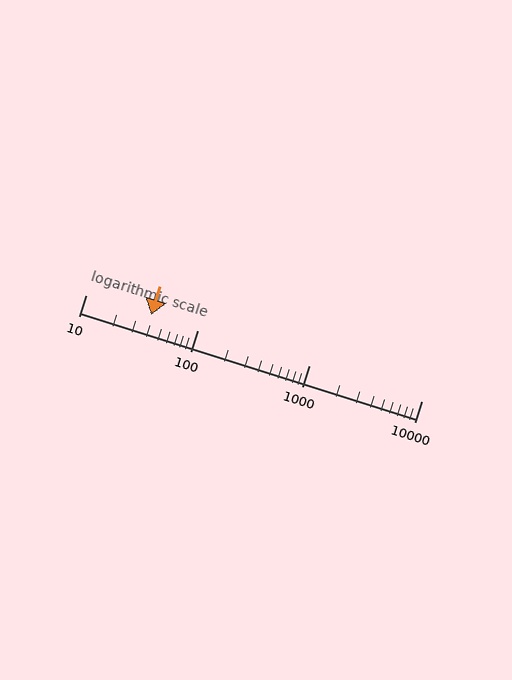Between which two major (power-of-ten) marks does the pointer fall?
The pointer is between 10 and 100.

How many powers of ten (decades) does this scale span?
The scale spans 3 decades, from 10 to 10000.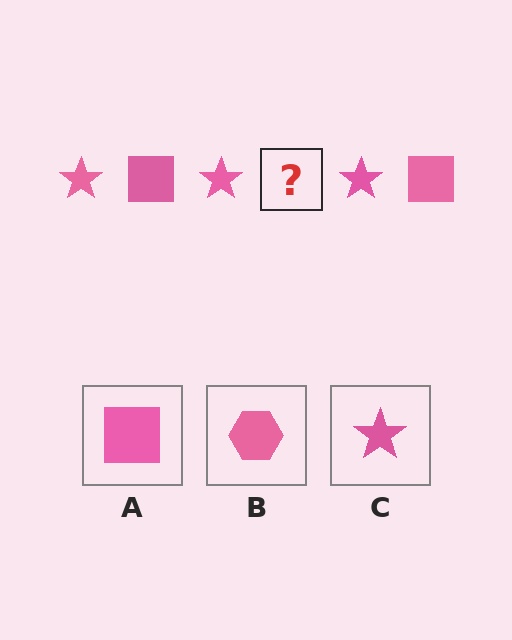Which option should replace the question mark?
Option A.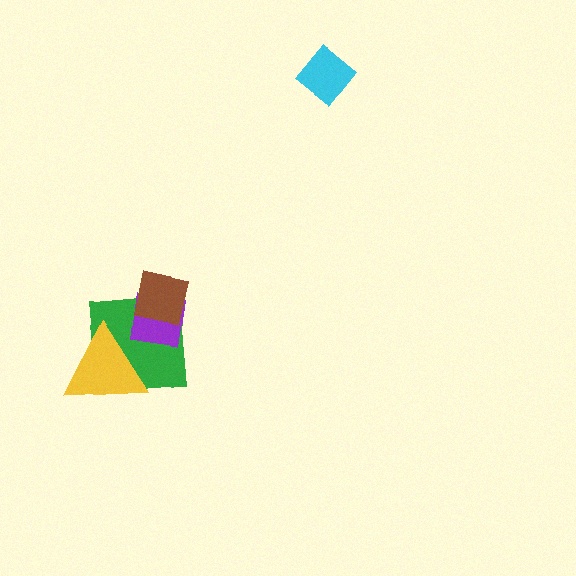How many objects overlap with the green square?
3 objects overlap with the green square.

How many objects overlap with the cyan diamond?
0 objects overlap with the cyan diamond.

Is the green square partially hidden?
Yes, it is partially covered by another shape.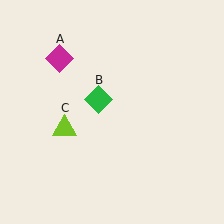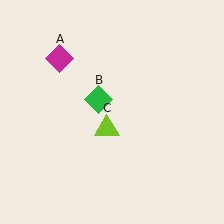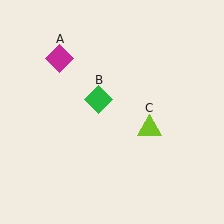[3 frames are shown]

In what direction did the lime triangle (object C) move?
The lime triangle (object C) moved right.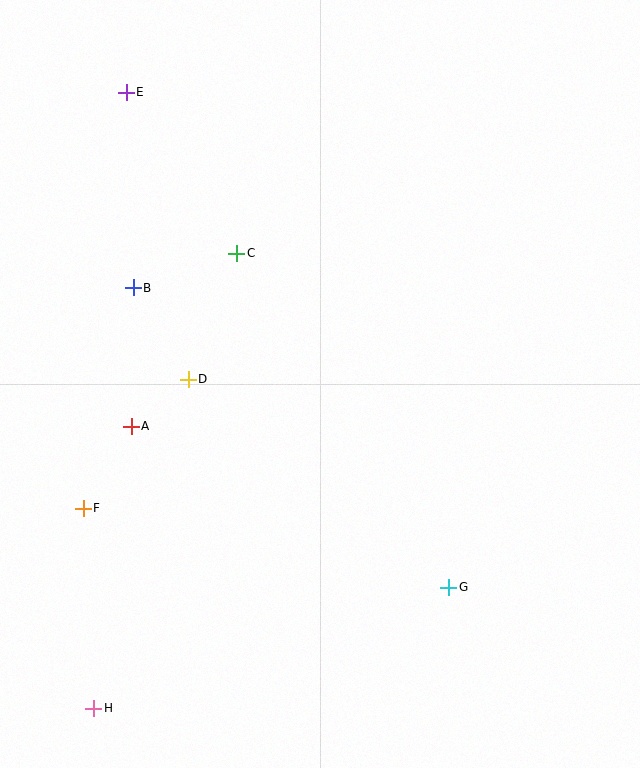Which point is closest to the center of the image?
Point D at (188, 379) is closest to the center.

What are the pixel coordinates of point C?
Point C is at (237, 253).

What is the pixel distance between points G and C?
The distance between G and C is 396 pixels.